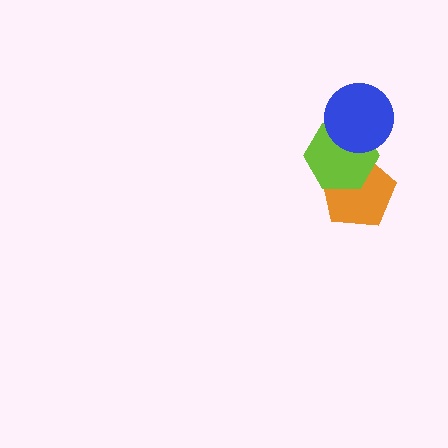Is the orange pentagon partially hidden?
Yes, it is partially covered by another shape.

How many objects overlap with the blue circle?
1 object overlaps with the blue circle.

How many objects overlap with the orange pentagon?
1 object overlaps with the orange pentagon.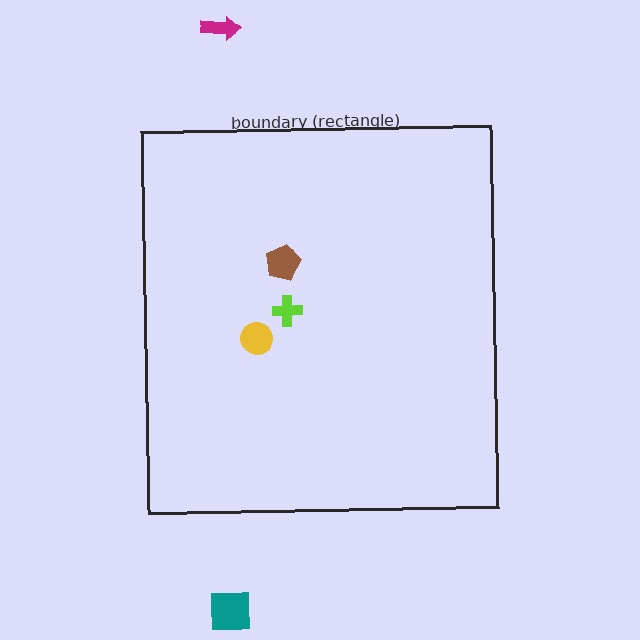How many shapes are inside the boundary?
3 inside, 2 outside.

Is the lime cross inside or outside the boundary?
Inside.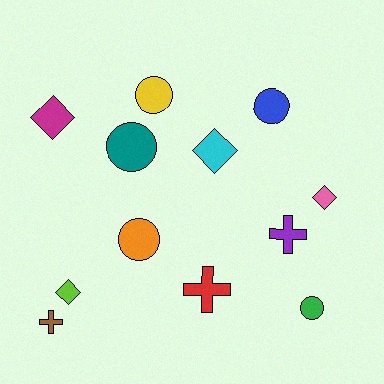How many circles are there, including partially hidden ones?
There are 5 circles.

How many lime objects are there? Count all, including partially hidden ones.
There is 1 lime object.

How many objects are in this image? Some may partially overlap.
There are 12 objects.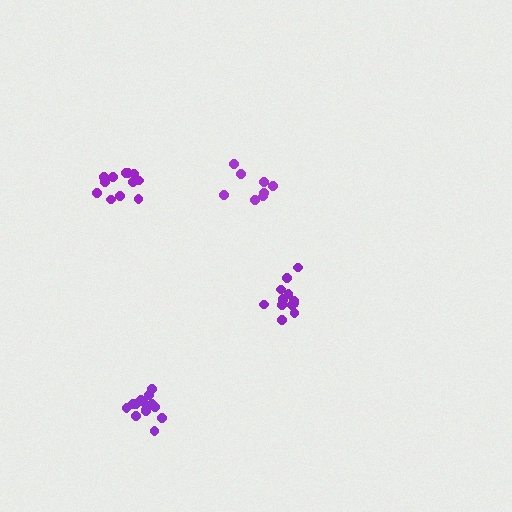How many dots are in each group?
Group 1: 8 dots, Group 2: 14 dots, Group 3: 13 dots, Group 4: 13 dots (48 total).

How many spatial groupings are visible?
There are 4 spatial groupings.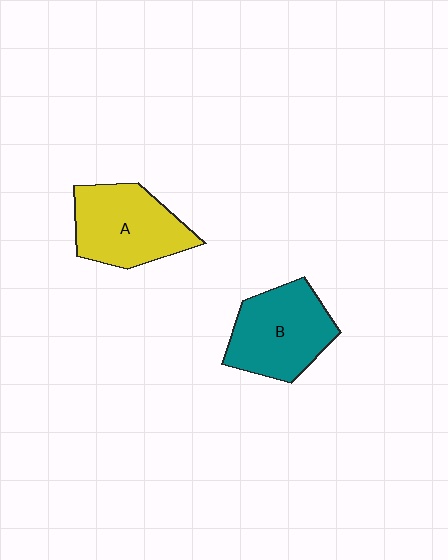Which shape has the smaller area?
Shape B (teal).